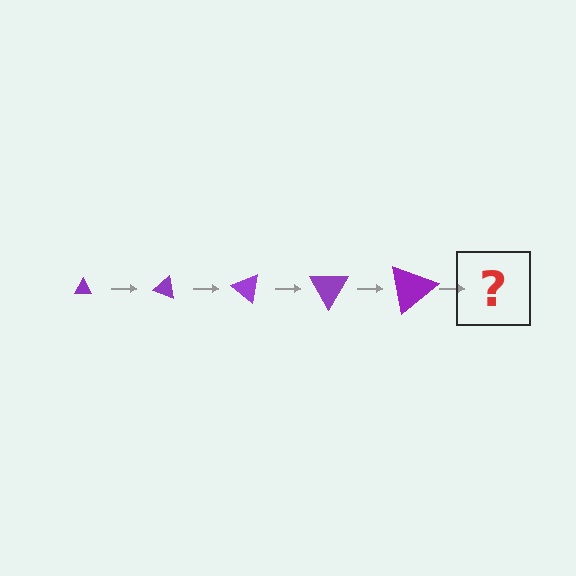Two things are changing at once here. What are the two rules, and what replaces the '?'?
The two rules are that the triangle grows larger each step and it rotates 20 degrees each step. The '?' should be a triangle, larger than the previous one and rotated 100 degrees from the start.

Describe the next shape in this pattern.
It should be a triangle, larger than the previous one and rotated 100 degrees from the start.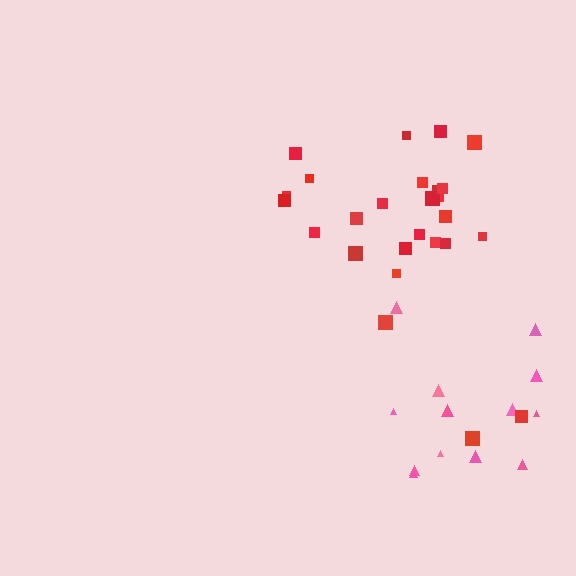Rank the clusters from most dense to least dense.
red, pink.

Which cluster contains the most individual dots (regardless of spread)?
Red (26).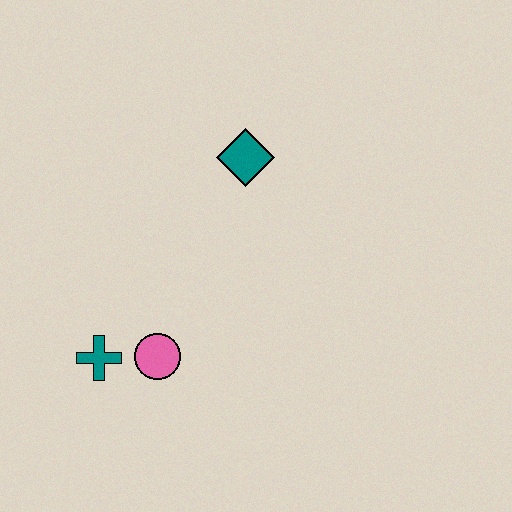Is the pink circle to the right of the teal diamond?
No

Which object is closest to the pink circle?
The teal cross is closest to the pink circle.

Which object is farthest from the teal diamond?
The teal cross is farthest from the teal diamond.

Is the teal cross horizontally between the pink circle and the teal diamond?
No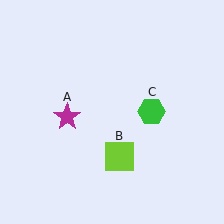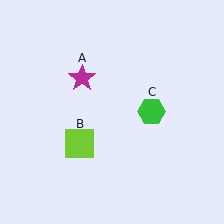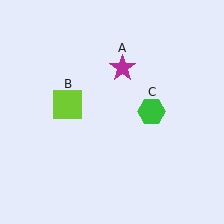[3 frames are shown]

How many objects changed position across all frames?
2 objects changed position: magenta star (object A), lime square (object B).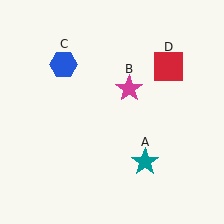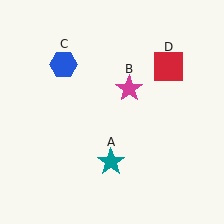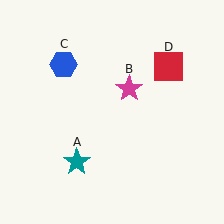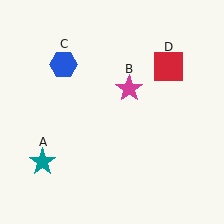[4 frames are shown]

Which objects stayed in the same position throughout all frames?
Magenta star (object B) and blue hexagon (object C) and red square (object D) remained stationary.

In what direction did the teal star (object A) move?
The teal star (object A) moved left.